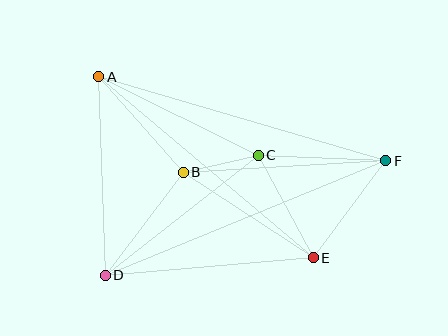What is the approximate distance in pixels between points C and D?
The distance between C and D is approximately 194 pixels.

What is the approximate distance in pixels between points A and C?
The distance between A and C is approximately 178 pixels.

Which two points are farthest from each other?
Points D and F are farthest from each other.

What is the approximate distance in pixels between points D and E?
The distance between D and E is approximately 209 pixels.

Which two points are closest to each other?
Points B and C are closest to each other.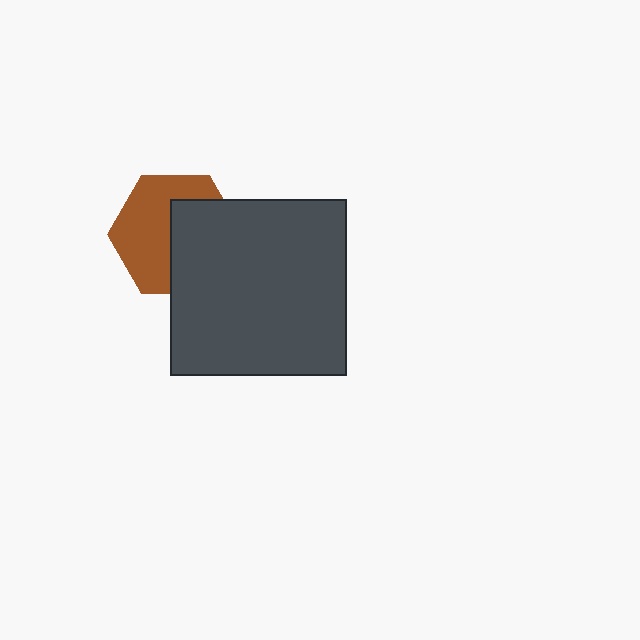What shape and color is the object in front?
The object in front is a dark gray square.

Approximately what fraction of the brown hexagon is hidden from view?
Roughly 46% of the brown hexagon is hidden behind the dark gray square.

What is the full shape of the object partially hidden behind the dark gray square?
The partially hidden object is a brown hexagon.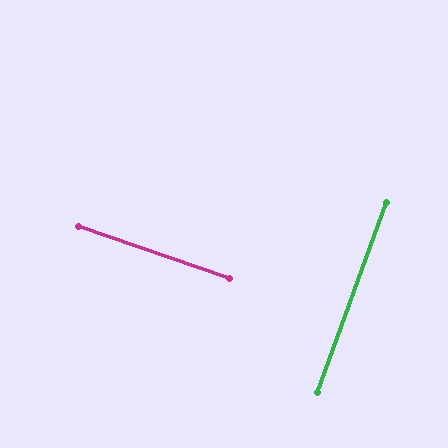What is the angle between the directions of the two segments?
Approximately 89 degrees.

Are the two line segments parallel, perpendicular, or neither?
Perpendicular — they meet at approximately 89°.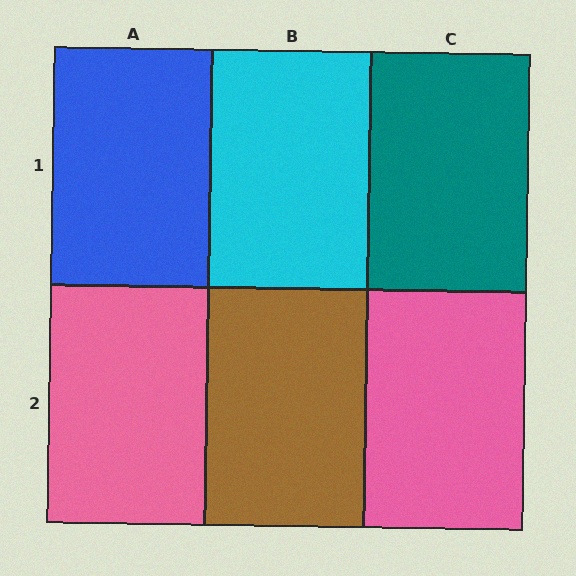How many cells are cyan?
1 cell is cyan.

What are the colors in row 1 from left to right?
Blue, cyan, teal.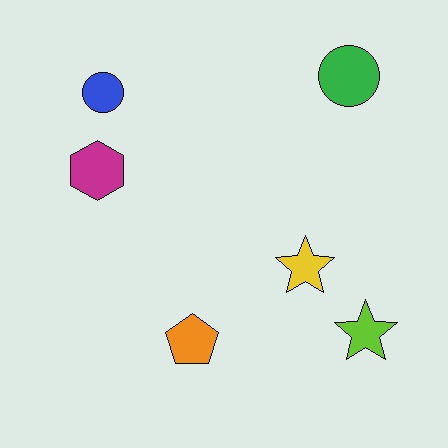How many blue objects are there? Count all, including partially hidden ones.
There is 1 blue object.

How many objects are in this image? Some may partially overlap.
There are 6 objects.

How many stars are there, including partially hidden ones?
There are 2 stars.